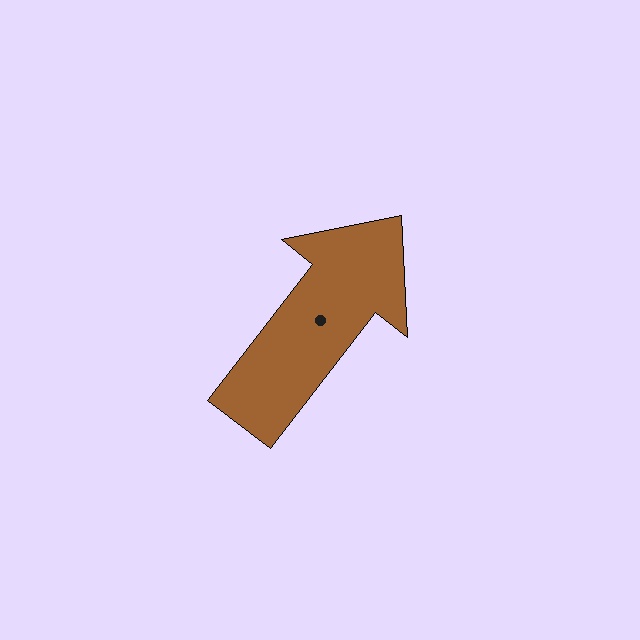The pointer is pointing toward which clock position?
Roughly 1 o'clock.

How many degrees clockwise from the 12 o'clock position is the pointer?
Approximately 38 degrees.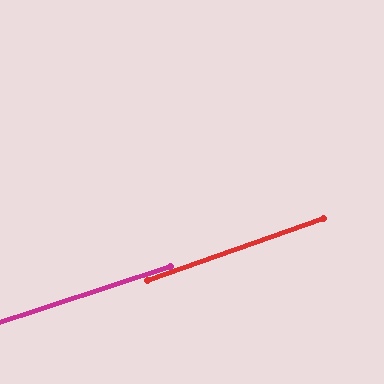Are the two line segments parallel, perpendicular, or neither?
Parallel — their directions differ by only 1.3°.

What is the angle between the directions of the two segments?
Approximately 1 degree.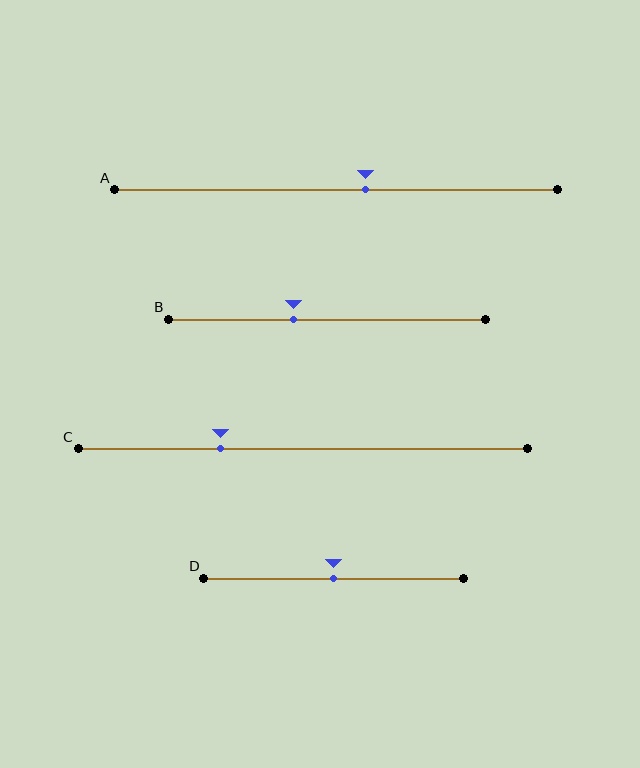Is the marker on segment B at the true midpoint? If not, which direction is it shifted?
No, the marker on segment B is shifted to the left by about 11% of the segment length.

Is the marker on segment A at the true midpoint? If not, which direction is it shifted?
No, the marker on segment A is shifted to the right by about 7% of the segment length.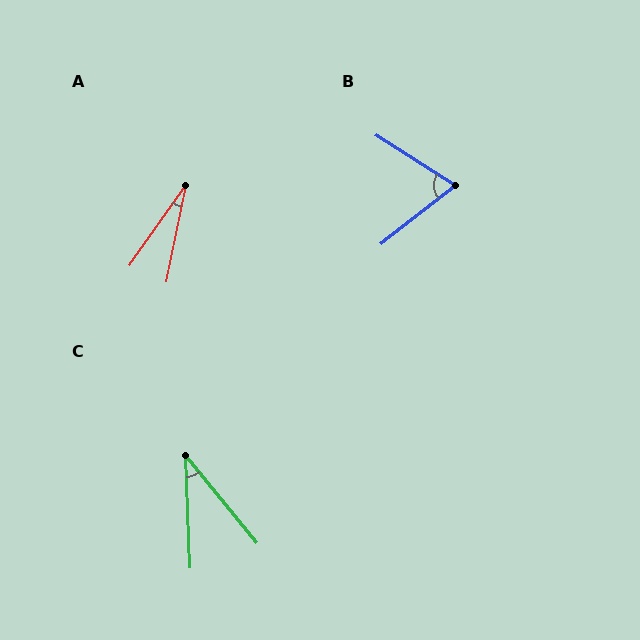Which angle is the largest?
B, at approximately 71 degrees.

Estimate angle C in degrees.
Approximately 37 degrees.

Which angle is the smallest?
A, at approximately 24 degrees.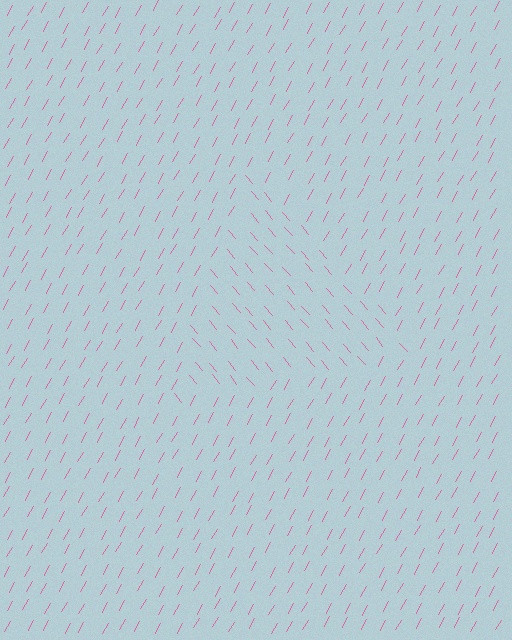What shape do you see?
I see a triangle.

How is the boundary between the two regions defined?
The boundary is defined purely by a change in line orientation (approximately 70 degrees difference). All lines are the same color and thickness.